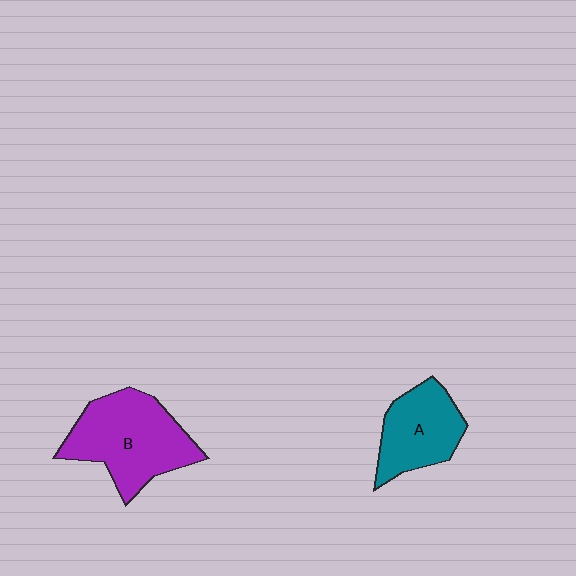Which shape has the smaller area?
Shape A (teal).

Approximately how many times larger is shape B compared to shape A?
Approximately 1.5 times.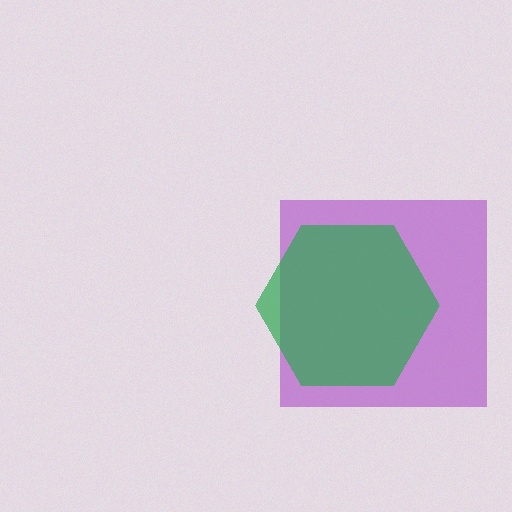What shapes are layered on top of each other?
The layered shapes are: a purple square, a green hexagon.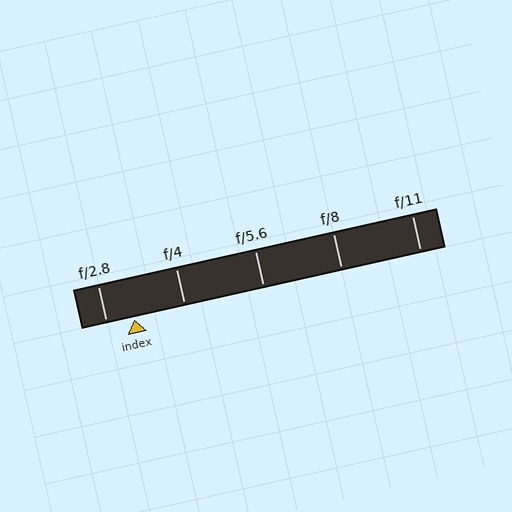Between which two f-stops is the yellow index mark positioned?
The index mark is between f/2.8 and f/4.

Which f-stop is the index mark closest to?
The index mark is closest to f/2.8.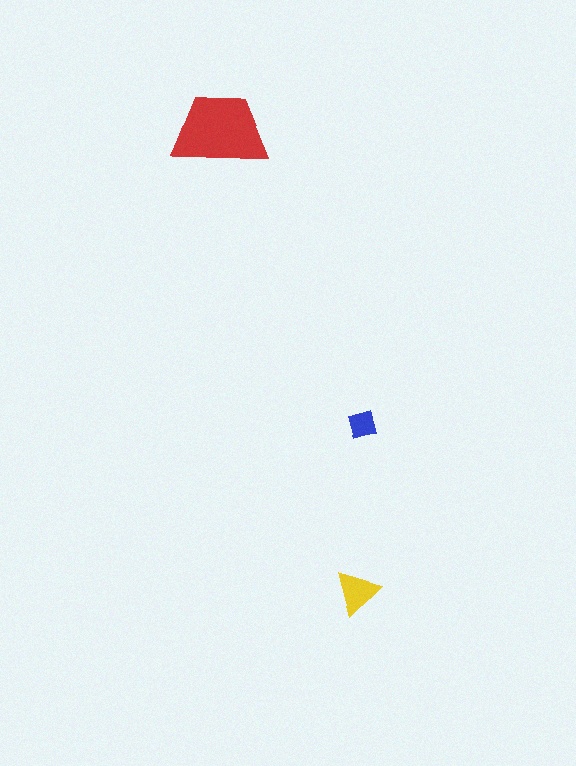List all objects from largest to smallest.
The red trapezoid, the yellow triangle, the blue square.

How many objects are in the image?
There are 3 objects in the image.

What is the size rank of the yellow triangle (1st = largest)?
2nd.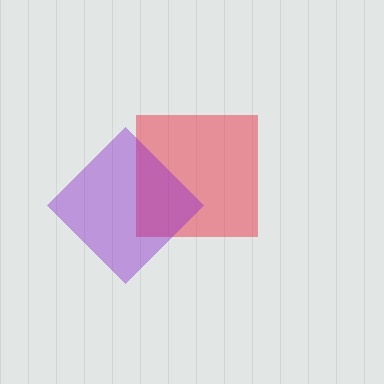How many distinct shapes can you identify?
There are 2 distinct shapes: a red square, a purple diamond.